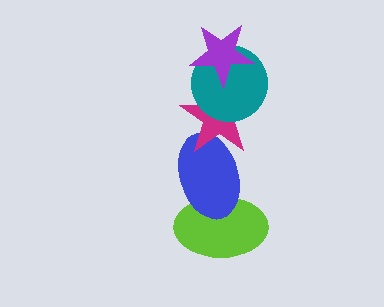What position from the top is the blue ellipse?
The blue ellipse is 4th from the top.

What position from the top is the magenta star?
The magenta star is 3rd from the top.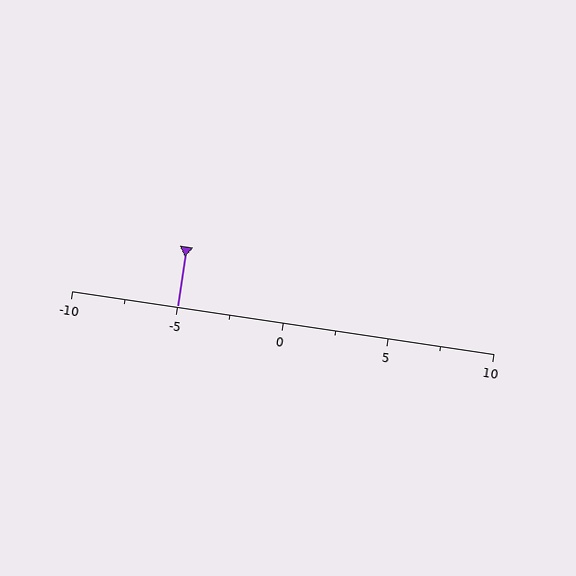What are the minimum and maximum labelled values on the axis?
The axis runs from -10 to 10.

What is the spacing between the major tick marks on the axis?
The major ticks are spaced 5 apart.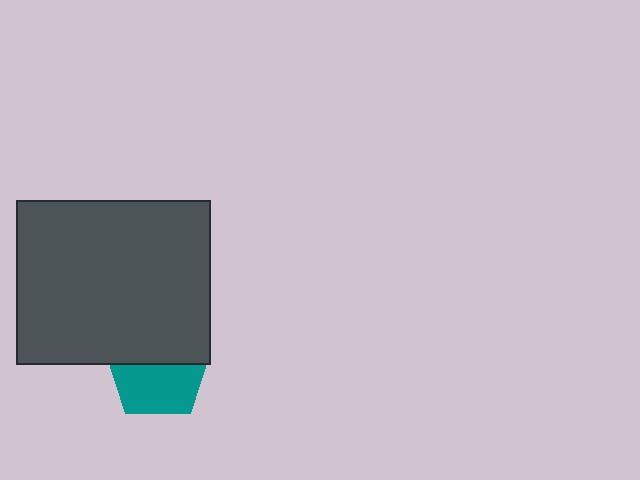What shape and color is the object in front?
The object in front is a dark gray rectangle.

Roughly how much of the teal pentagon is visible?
About half of it is visible (roughly 53%).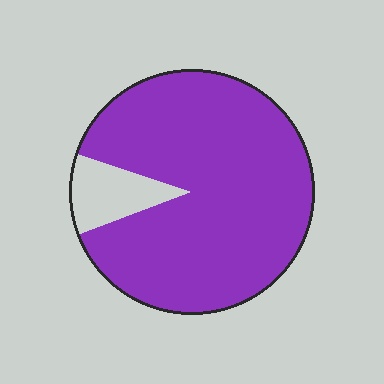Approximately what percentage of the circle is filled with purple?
Approximately 90%.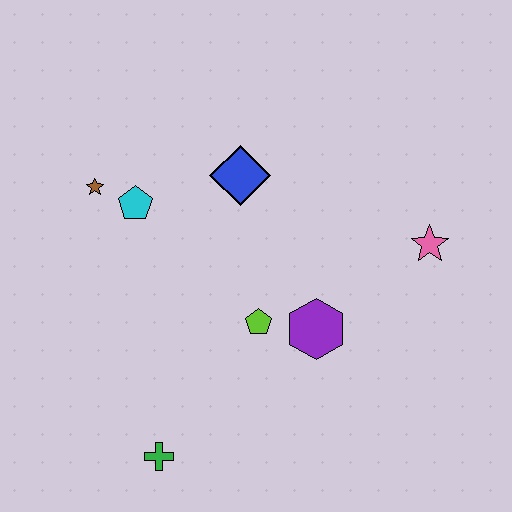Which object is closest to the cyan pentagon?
The brown star is closest to the cyan pentagon.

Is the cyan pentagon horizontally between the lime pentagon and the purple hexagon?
No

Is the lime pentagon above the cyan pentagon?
No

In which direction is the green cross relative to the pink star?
The green cross is to the left of the pink star.